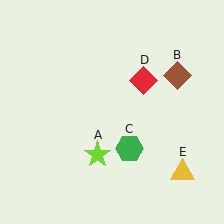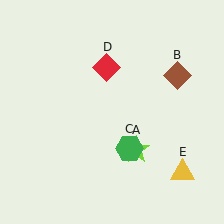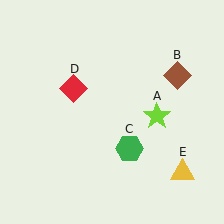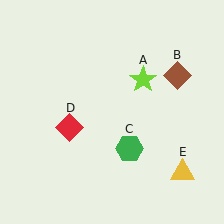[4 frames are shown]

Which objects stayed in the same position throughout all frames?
Brown diamond (object B) and green hexagon (object C) and yellow triangle (object E) remained stationary.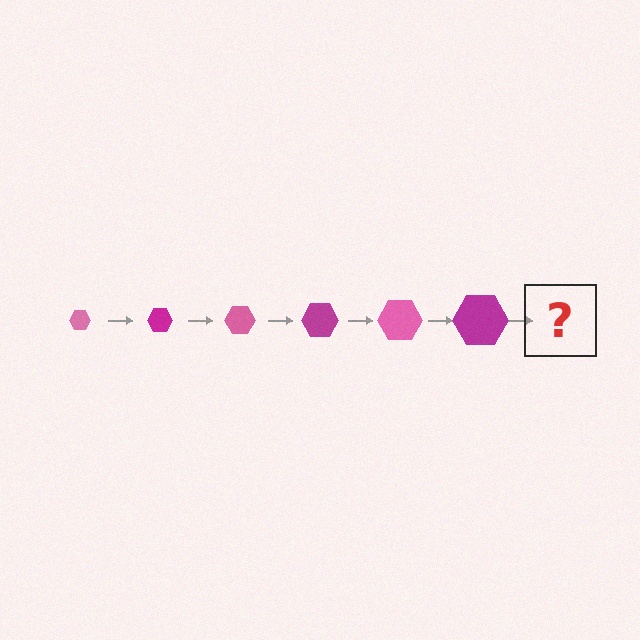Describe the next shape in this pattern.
It should be a pink hexagon, larger than the previous one.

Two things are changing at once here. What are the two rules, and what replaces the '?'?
The two rules are that the hexagon grows larger each step and the color cycles through pink and magenta. The '?' should be a pink hexagon, larger than the previous one.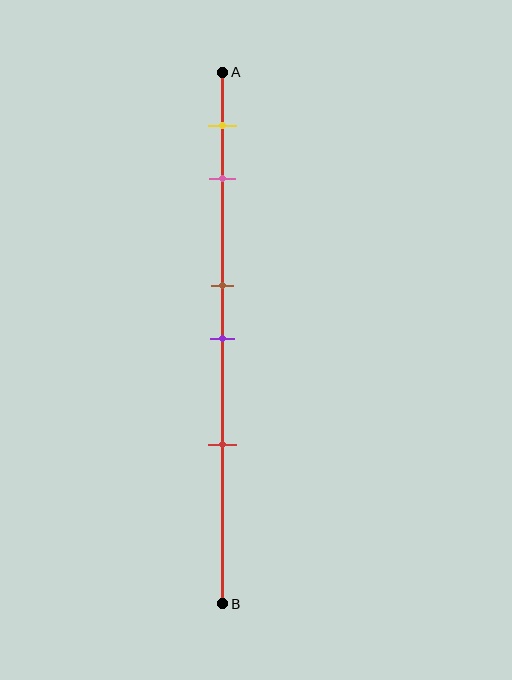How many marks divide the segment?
There are 5 marks dividing the segment.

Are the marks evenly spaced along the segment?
No, the marks are not evenly spaced.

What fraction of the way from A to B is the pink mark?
The pink mark is approximately 20% (0.2) of the way from A to B.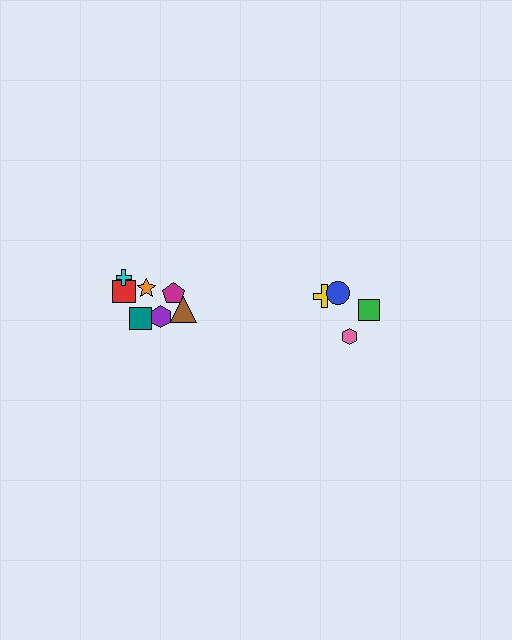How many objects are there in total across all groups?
There are 11 objects.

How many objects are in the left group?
There are 7 objects.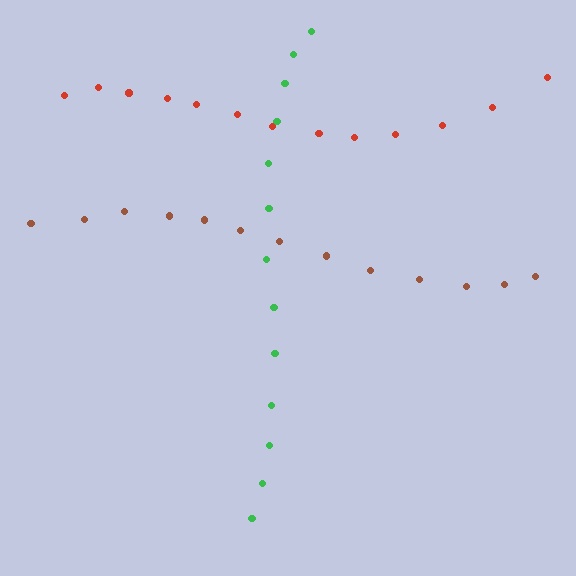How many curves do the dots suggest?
There are 3 distinct paths.